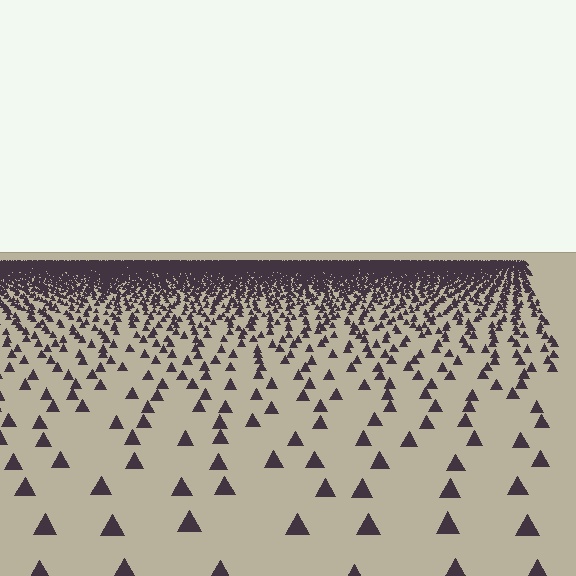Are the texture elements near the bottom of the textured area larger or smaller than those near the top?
Larger. Near the bottom, elements are closer to the viewer and appear at a bigger on-screen size.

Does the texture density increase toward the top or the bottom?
Density increases toward the top.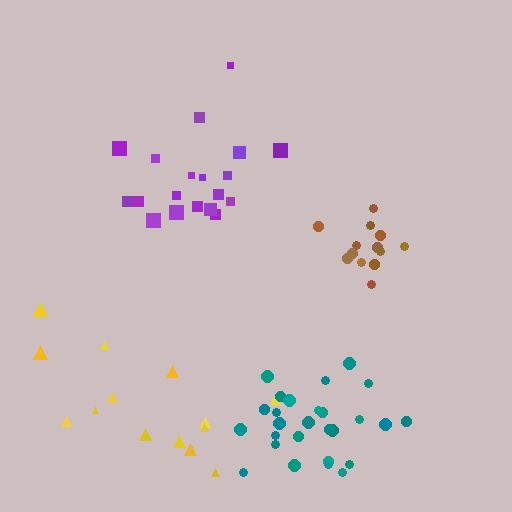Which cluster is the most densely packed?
Brown.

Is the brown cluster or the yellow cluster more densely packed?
Brown.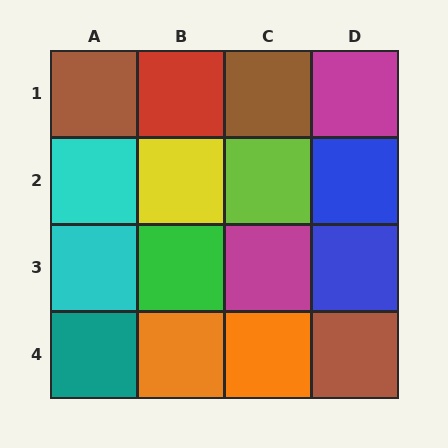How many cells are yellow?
1 cell is yellow.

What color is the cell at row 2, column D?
Blue.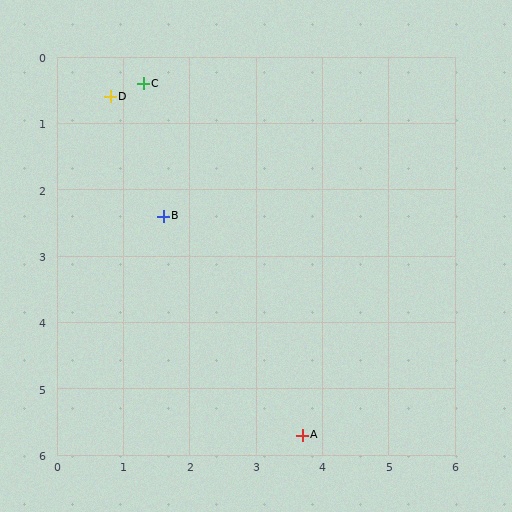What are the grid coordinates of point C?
Point C is at approximately (1.3, 0.4).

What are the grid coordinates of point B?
Point B is at approximately (1.6, 2.4).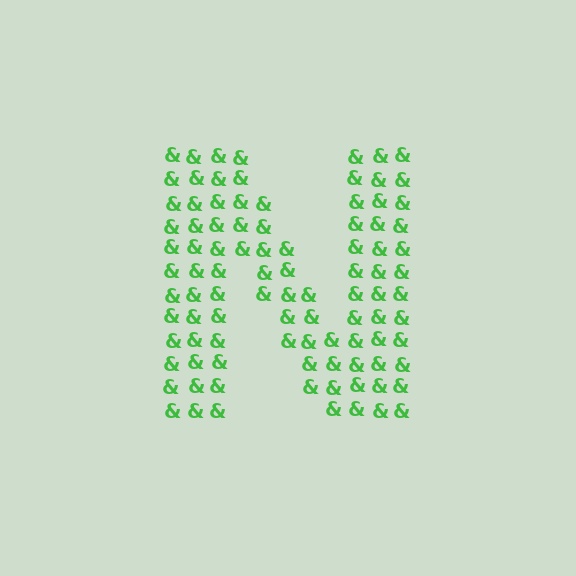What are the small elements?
The small elements are ampersands.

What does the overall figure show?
The overall figure shows the letter N.